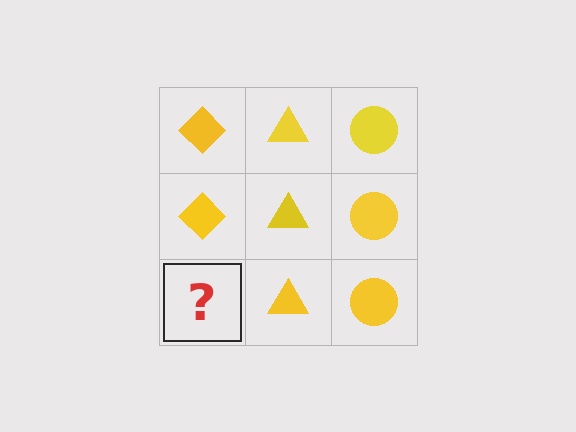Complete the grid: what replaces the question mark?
The question mark should be replaced with a yellow diamond.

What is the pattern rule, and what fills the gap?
The rule is that each column has a consistent shape. The gap should be filled with a yellow diamond.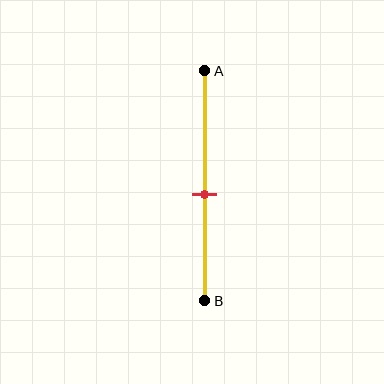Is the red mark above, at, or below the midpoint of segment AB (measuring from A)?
The red mark is below the midpoint of segment AB.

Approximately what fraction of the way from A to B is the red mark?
The red mark is approximately 55% of the way from A to B.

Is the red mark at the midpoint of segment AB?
No, the mark is at about 55% from A, not at the 50% midpoint.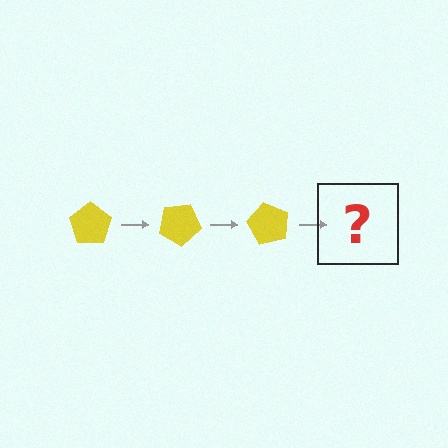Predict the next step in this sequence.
The next step is a yellow pentagon rotated 90 degrees.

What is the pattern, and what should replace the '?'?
The pattern is that the pentagon rotates 30 degrees each step. The '?' should be a yellow pentagon rotated 90 degrees.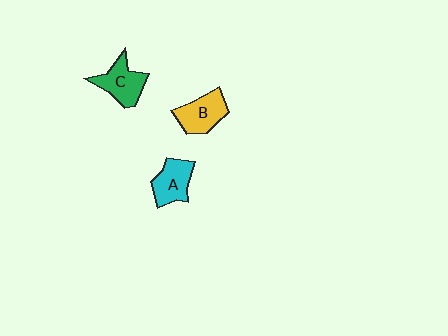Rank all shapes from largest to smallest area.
From largest to smallest: C (green), B (yellow), A (cyan).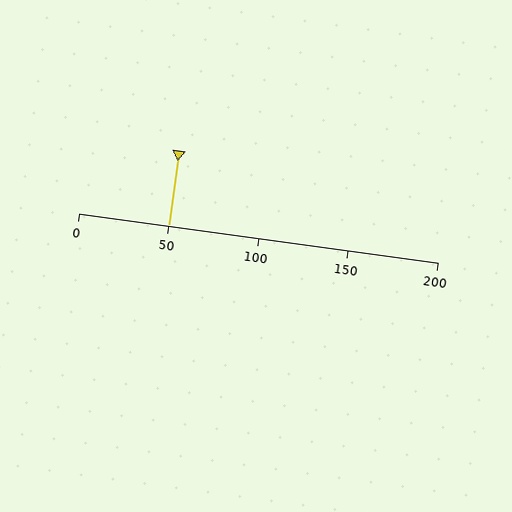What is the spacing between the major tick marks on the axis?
The major ticks are spaced 50 apart.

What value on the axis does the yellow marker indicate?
The marker indicates approximately 50.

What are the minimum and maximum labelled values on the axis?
The axis runs from 0 to 200.